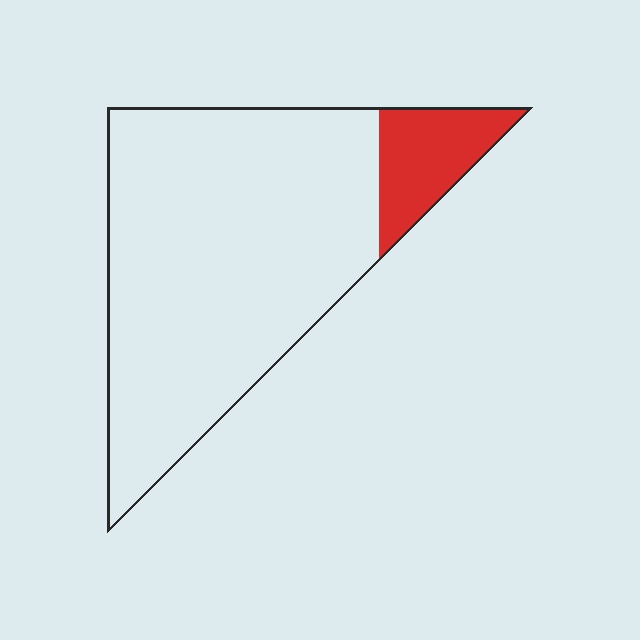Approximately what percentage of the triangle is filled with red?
Approximately 15%.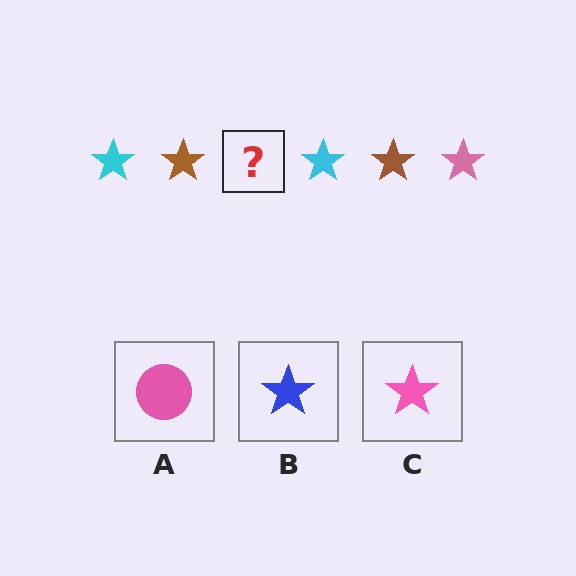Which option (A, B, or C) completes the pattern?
C.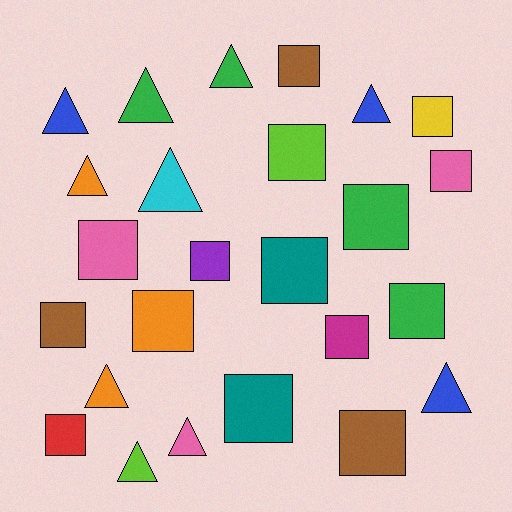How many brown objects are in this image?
There are 3 brown objects.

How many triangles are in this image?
There are 10 triangles.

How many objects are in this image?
There are 25 objects.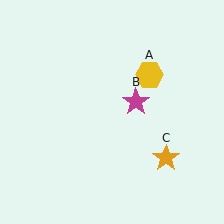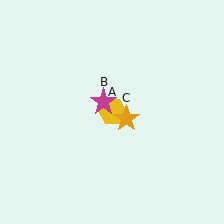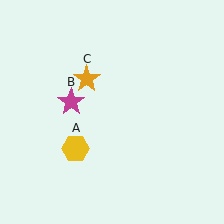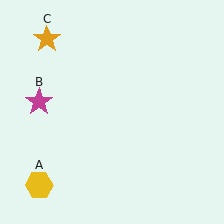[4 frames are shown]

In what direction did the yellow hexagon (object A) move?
The yellow hexagon (object A) moved down and to the left.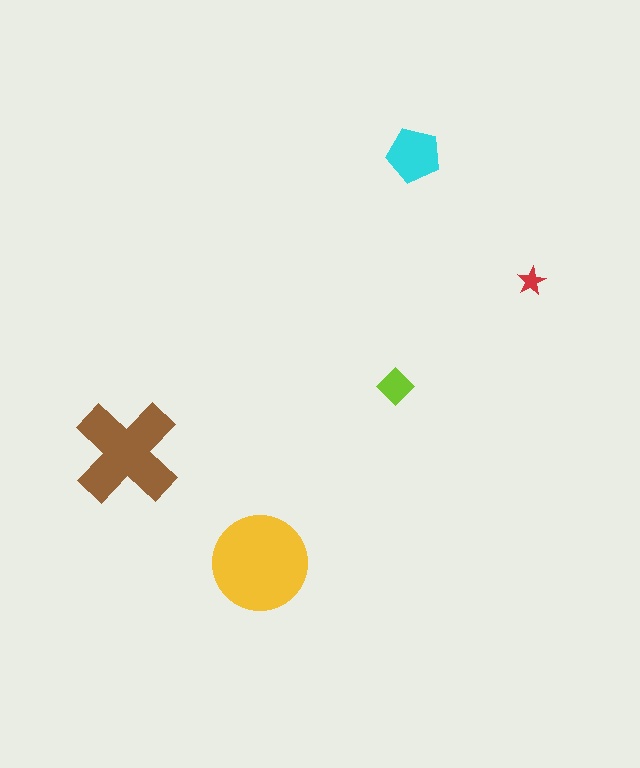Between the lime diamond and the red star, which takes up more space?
The lime diamond.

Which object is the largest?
The yellow circle.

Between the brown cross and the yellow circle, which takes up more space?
The yellow circle.